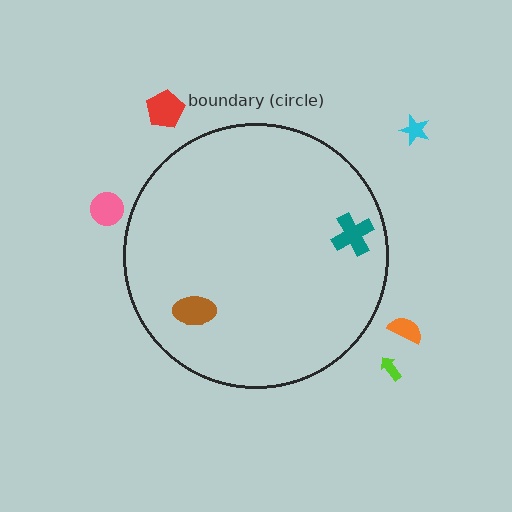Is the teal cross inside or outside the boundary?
Inside.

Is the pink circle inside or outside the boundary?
Outside.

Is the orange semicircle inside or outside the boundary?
Outside.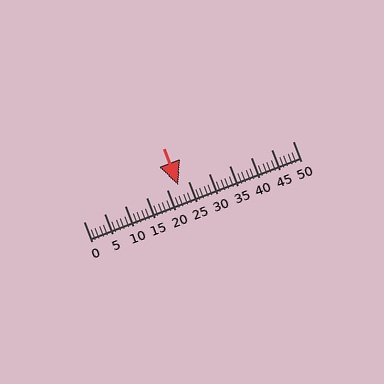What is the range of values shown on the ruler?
The ruler shows values from 0 to 50.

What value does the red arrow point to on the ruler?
The red arrow points to approximately 23.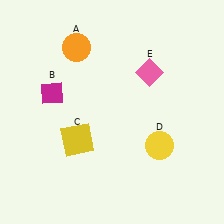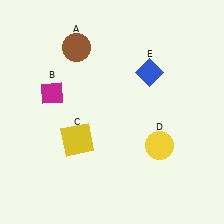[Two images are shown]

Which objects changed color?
A changed from orange to brown. E changed from pink to blue.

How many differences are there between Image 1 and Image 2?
There are 2 differences between the two images.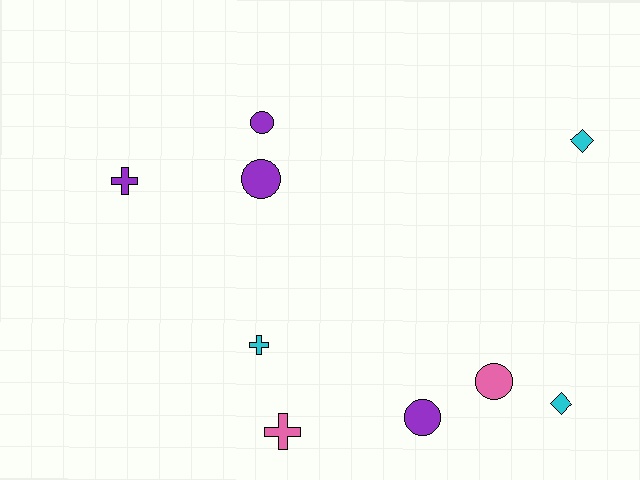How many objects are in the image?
There are 9 objects.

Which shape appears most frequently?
Circle, with 4 objects.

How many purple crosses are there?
There is 1 purple cross.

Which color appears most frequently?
Purple, with 4 objects.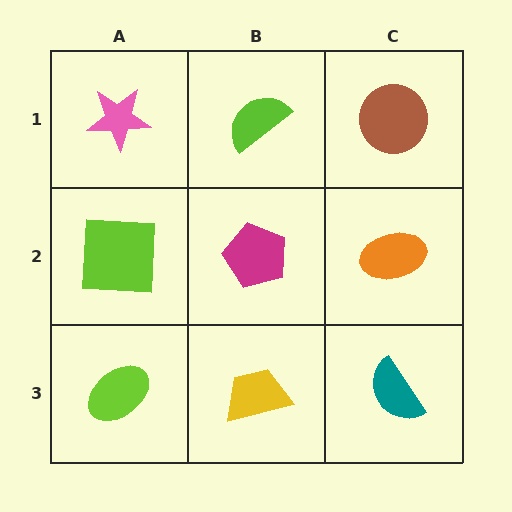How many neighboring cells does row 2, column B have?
4.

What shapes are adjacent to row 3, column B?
A magenta pentagon (row 2, column B), a lime ellipse (row 3, column A), a teal semicircle (row 3, column C).